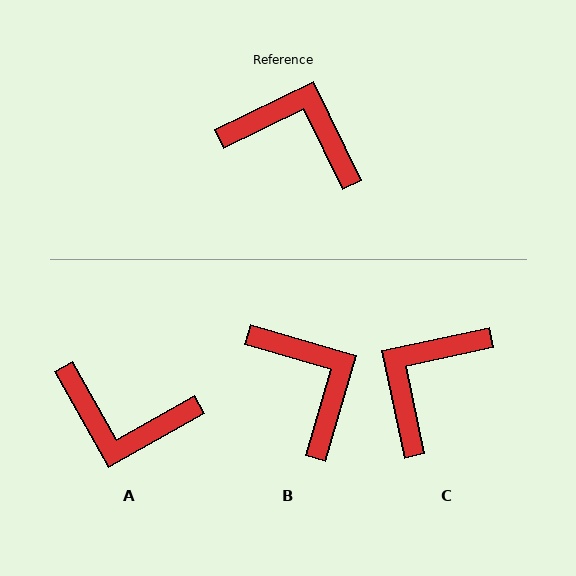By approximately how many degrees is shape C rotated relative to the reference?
Approximately 76 degrees counter-clockwise.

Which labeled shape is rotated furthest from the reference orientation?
A, about 176 degrees away.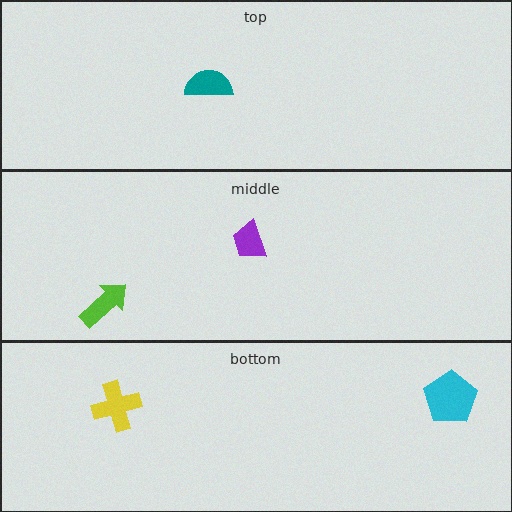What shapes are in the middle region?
The lime arrow, the purple trapezoid.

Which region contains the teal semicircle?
The top region.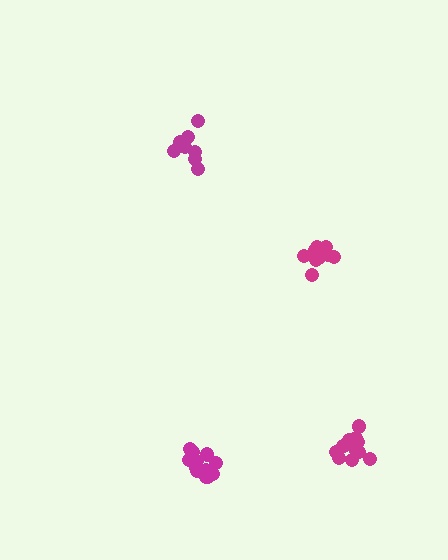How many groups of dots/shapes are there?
There are 4 groups.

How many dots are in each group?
Group 1: 12 dots, Group 2: 11 dots, Group 3: 15 dots, Group 4: 11 dots (49 total).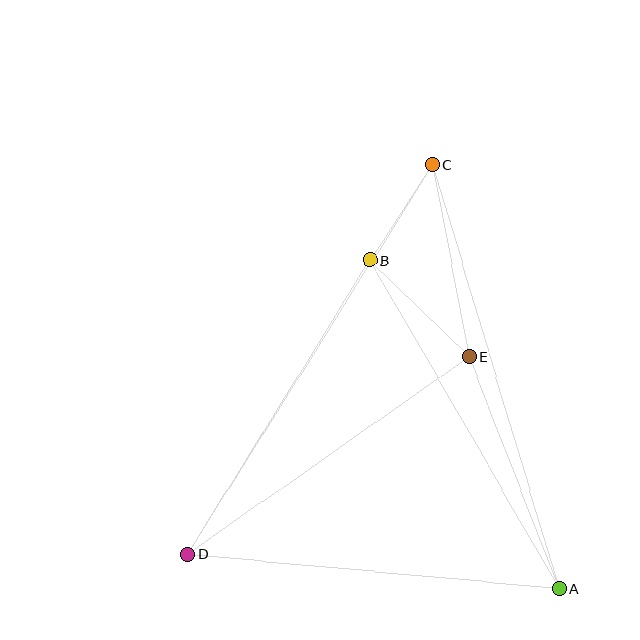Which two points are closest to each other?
Points B and C are closest to each other.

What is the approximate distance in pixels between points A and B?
The distance between A and B is approximately 379 pixels.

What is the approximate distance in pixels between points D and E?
The distance between D and E is approximately 343 pixels.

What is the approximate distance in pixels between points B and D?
The distance between B and D is approximately 346 pixels.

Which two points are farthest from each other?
Points C and D are farthest from each other.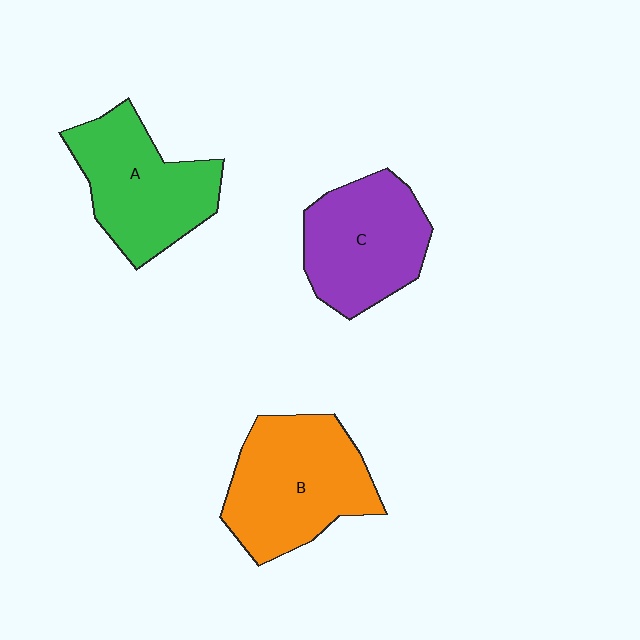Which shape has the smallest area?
Shape C (purple).